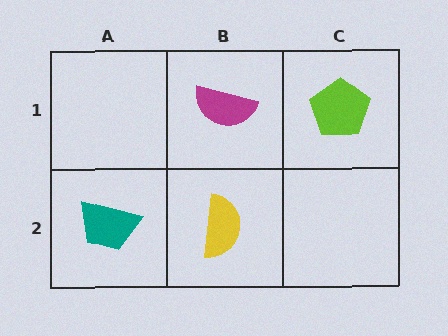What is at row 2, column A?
A teal trapezoid.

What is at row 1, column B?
A magenta semicircle.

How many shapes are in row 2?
2 shapes.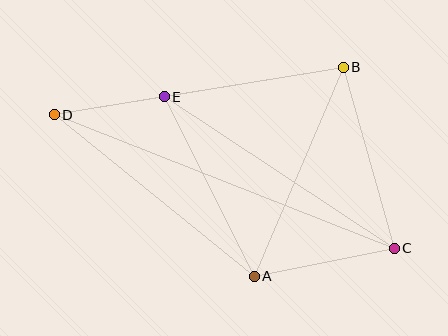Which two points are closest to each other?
Points D and E are closest to each other.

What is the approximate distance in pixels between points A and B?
The distance between A and B is approximately 227 pixels.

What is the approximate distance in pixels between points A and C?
The distance between A and C is approximately 143 pixels.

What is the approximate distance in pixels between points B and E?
The distance between B and E is approximately 181 pixels.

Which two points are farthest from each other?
Points C and D are farthest from each other.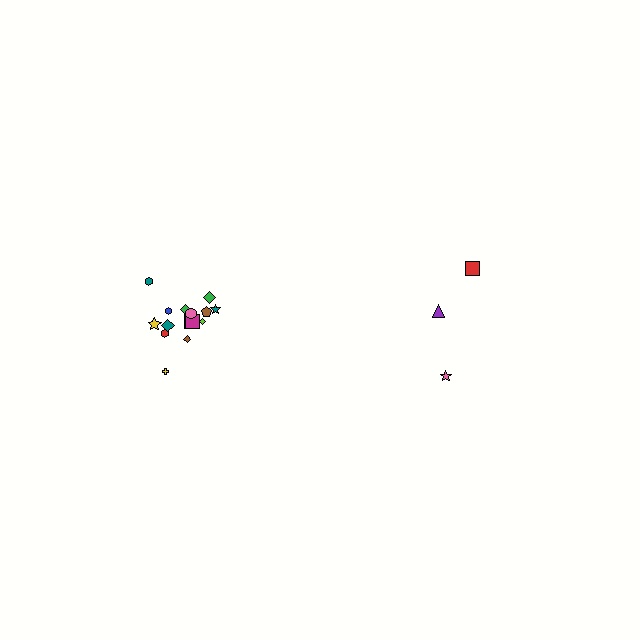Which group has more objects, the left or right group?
The left group.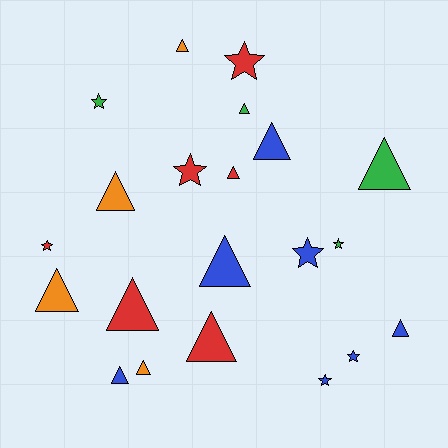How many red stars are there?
There are 3 red stars.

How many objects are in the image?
There are 21 objects.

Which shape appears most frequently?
Triangle, with 13 objects.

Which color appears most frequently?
Blue, with 7 objects.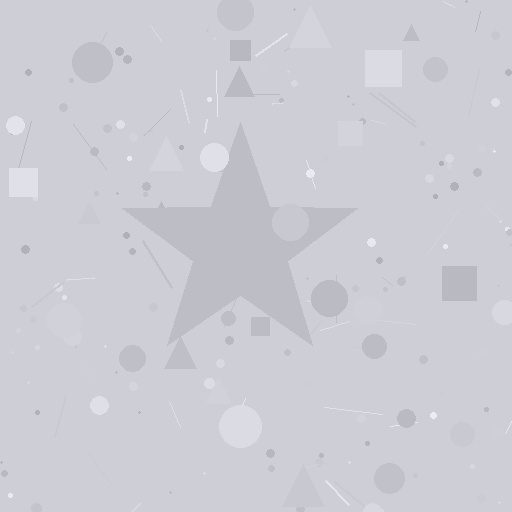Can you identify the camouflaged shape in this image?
The camouflaged shape is a star.